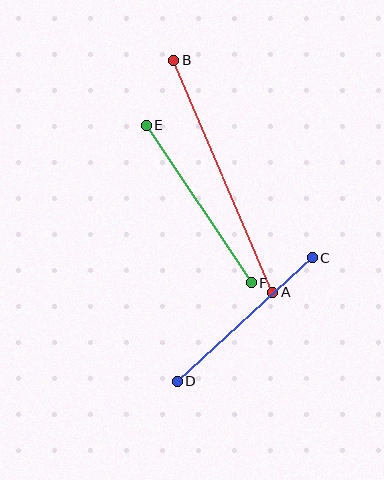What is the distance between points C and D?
The distance is approximately 183 pixels.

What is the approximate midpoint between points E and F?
The midpoint is at approximately (199, 204) pixels.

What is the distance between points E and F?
The distance is approximately 189 pixels.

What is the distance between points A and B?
The distance is approximately 252 pixels.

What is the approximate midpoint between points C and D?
The midpoint is at approximately (245, 319) pixels.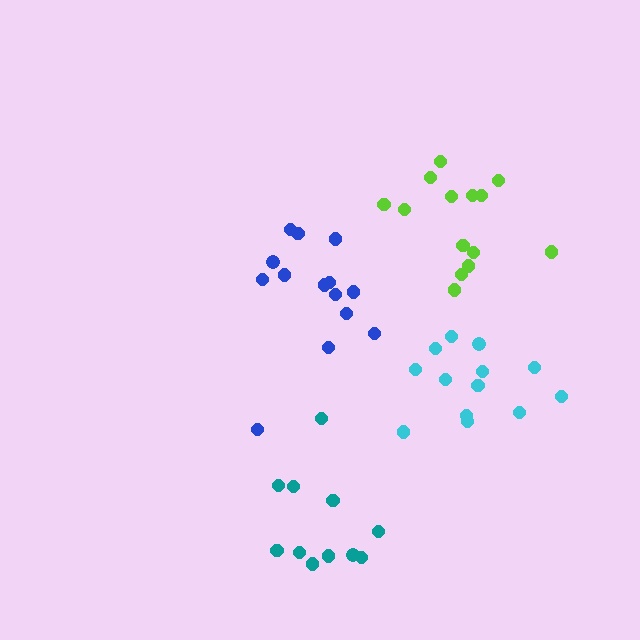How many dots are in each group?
Group 1: 11 dots, Group 2: 14 dots, Group 3: 14 dots, Group 4: 13 dots (52 total).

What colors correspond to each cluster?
The clusters are colored: teal, lime, blue, cyan.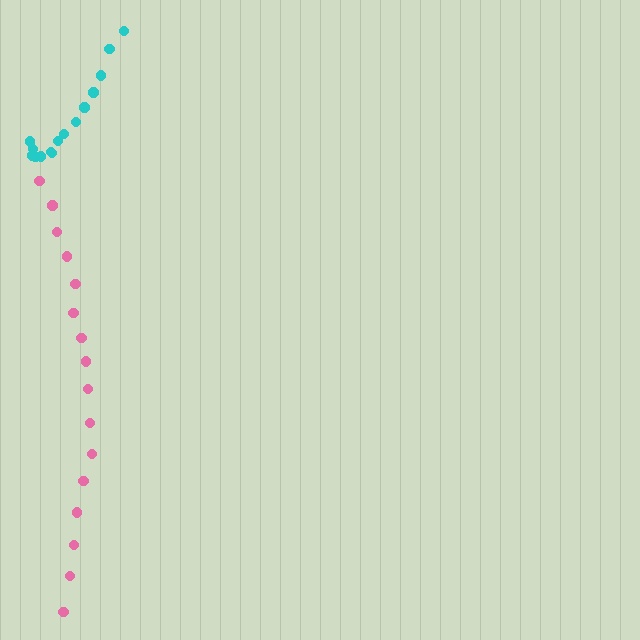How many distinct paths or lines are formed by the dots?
There are 2 distinct paths.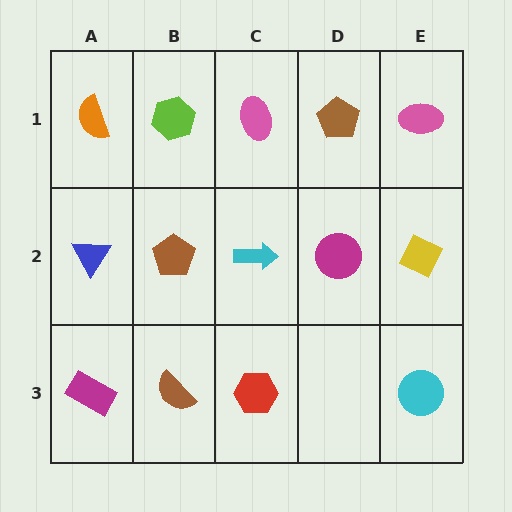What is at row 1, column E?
A pink ellipse.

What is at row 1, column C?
A pink ellipse.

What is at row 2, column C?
A cyan arrow.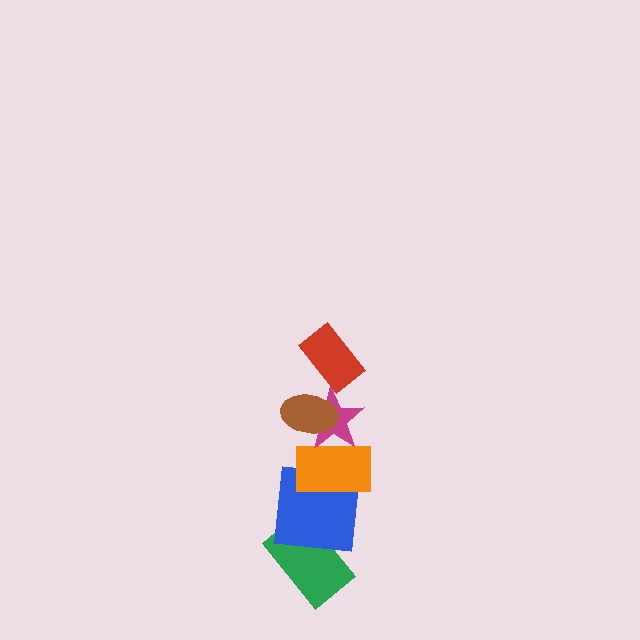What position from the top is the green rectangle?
The green rectangle is 6th from the top.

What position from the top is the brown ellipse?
The brown ellipse is 2nd from the top.